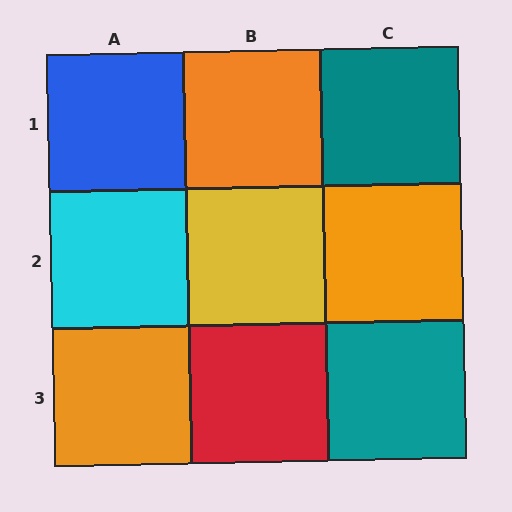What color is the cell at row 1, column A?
Blue.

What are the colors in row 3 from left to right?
Orange, red, teal.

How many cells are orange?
3 cells are orange.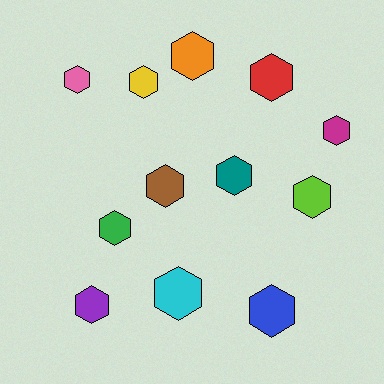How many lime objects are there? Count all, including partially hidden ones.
There is 1 lime object.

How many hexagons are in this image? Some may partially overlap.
There are 12 hexagons.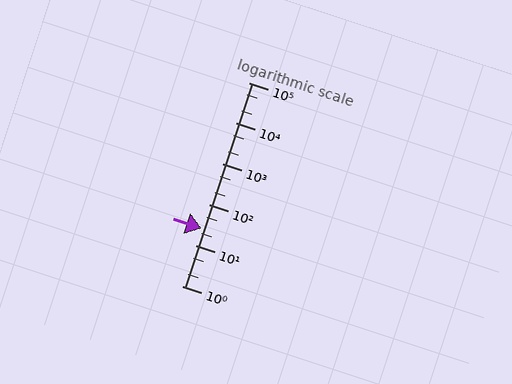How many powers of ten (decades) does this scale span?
The scale spans 5 decades, from 1 to 100000.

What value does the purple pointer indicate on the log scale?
The pointer indicates approximately 26.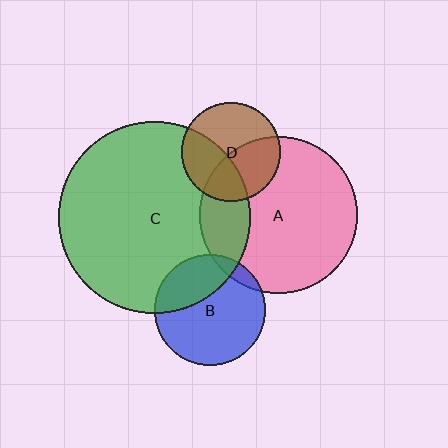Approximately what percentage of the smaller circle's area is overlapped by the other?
Approximately 20%.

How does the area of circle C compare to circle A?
Approximately 1.5 times.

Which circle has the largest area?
Circle C (green).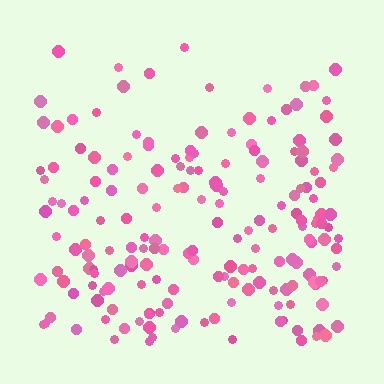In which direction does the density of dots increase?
From top to bottom, with the bottom side densest.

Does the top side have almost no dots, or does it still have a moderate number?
Still a moderate number, just noticeably fewer than the bottom.